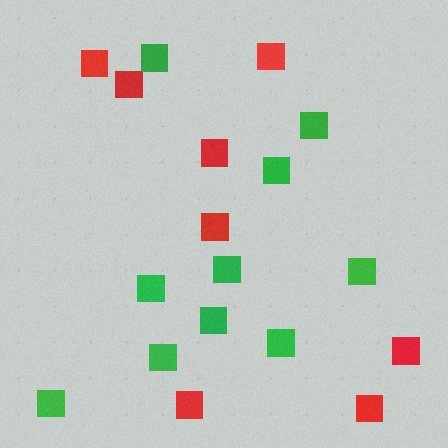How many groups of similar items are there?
There are 2 groups: one group of red squares (8) and one group of green squares (10).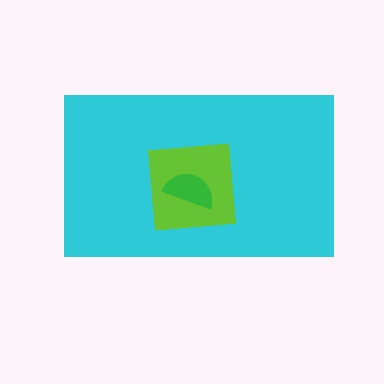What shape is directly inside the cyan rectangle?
The lime square.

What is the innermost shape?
The green semicircle.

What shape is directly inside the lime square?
The green semicircle.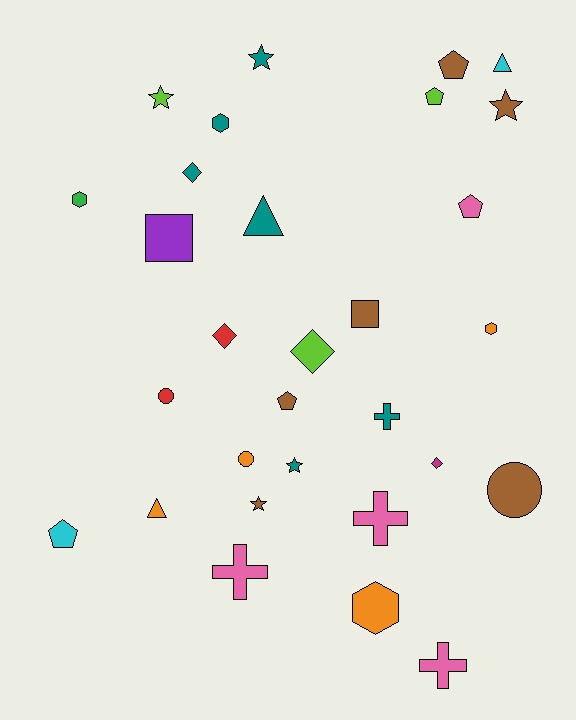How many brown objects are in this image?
There are 6 brown objects.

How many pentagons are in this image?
There are 5 pentagons.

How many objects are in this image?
There are 30 objects.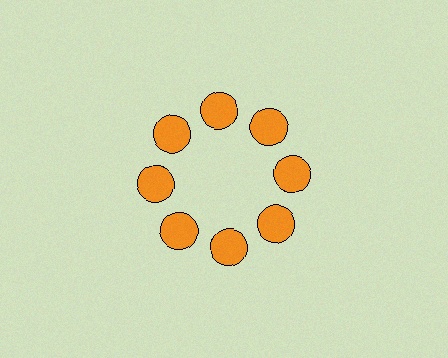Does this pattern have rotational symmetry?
Yes, this pattern has 8-fold rotational symmetry. It looks the same after rotating 45 degrees around the center.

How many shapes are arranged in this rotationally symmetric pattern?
There are 8 shapes, arranged in 8 groups of 1.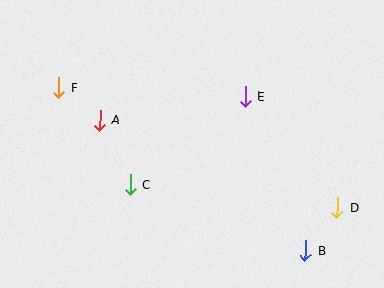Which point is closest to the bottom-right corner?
Point B is closest to the bottom-right corner.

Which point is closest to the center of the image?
Point E at (245, 97) is closest to the center.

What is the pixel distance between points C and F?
The distance between C and F is 120 pixels.